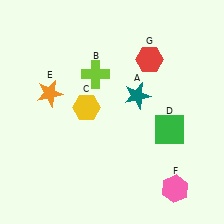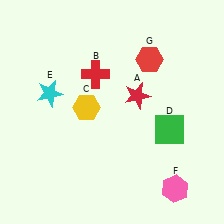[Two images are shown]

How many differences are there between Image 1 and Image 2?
There are 3 differences between the two images.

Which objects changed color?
A changed from teal to red. B changed from lime to red. E changed from orange to cyan.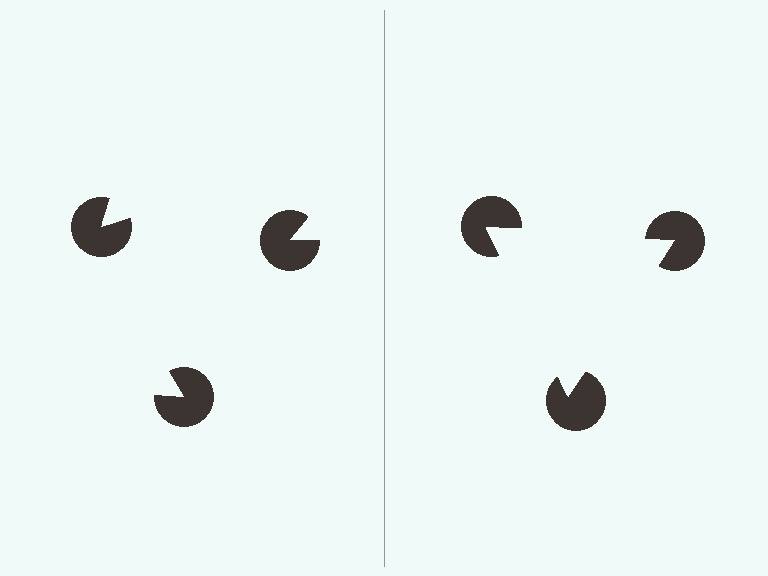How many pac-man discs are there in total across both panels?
6 — 3 on each side.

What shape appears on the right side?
An illusory triangle.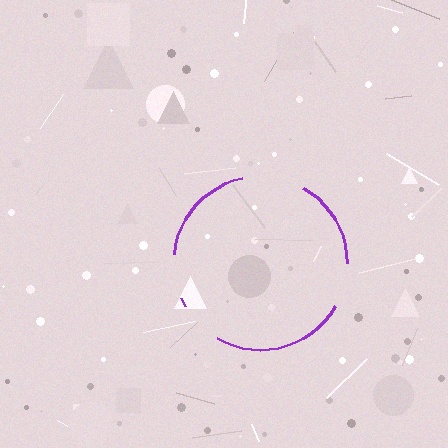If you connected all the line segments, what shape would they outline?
They would outline a circle.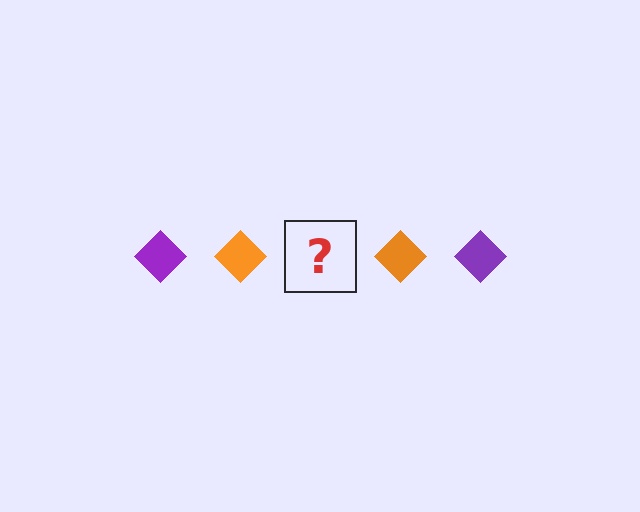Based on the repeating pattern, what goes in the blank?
The blank should be a purple diamond.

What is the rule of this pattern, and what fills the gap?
The rule is that the pattern cycles through purple, orange diamonds. The gap should be filled with a purple diamond.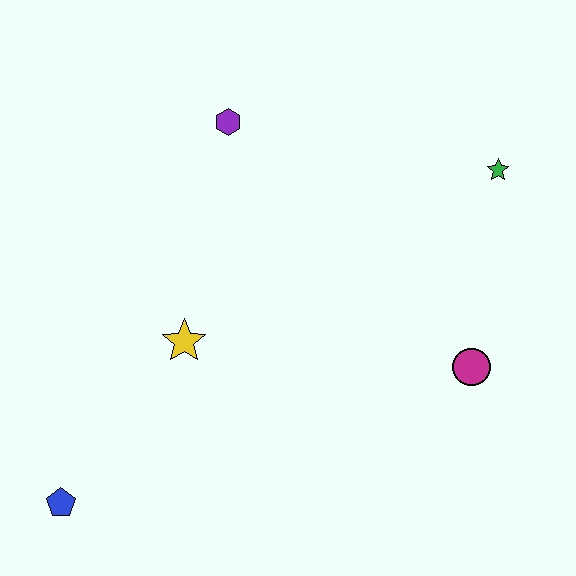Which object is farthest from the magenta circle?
The blue pentagon is farthest from the magenta circle.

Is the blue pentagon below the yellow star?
Yes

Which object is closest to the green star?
The magenta circle is closest to the green star.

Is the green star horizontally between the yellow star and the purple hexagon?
No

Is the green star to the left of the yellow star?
No